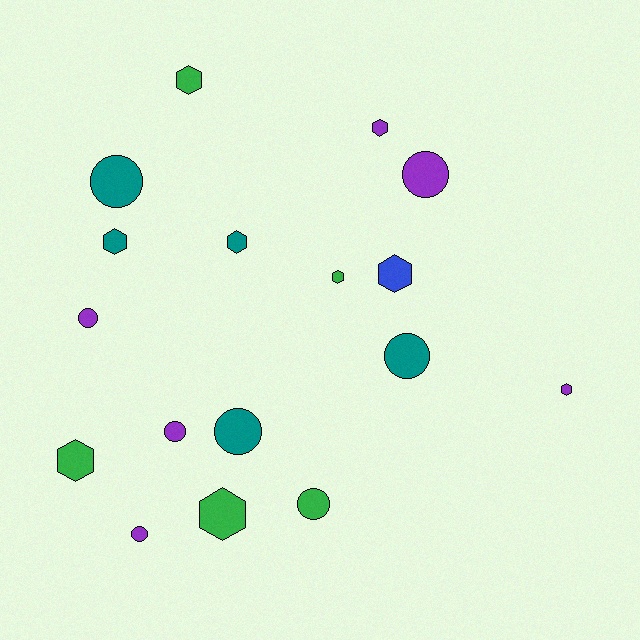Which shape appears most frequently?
Hexagon, with 9 objects.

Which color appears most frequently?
Purple, with 6 objects.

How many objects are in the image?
There are 17 objects.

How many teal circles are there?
There are 3 teal circles.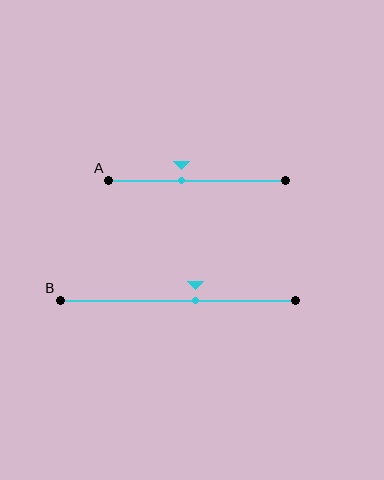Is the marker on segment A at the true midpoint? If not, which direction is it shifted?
No, the marker on segment A is shifted to the left by about 9% of the segment length.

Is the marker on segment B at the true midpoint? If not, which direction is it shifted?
No, the marker on segment B is shifted to the right by about 7% of the segment length.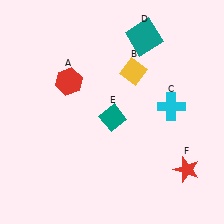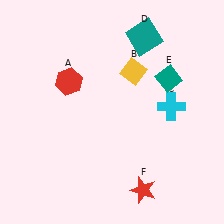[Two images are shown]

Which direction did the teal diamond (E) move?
The teal diamond (E) moved right.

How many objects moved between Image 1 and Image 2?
2 objects moved between the two images.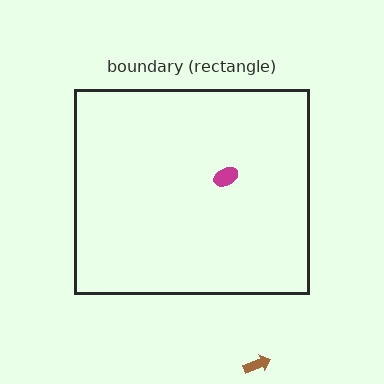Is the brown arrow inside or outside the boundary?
Outside.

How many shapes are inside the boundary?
1 inside, 1 outside.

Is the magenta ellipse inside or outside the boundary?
Inside.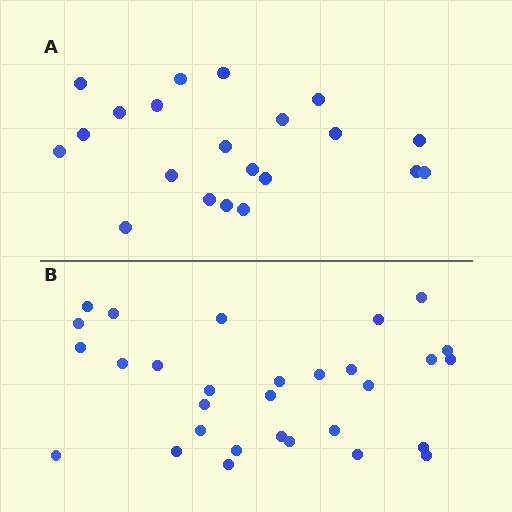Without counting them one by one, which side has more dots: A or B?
Region B (the bottom region) has more dots.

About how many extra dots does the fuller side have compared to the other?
Region B has roughly 8 or so more dots than region A.